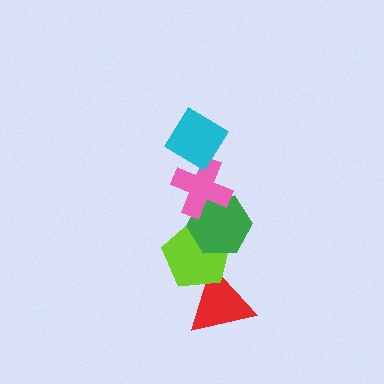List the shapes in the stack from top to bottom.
From top to bottom: the cyan diamond, the pink cross, the green hexagon, the lime pentagon, the red triangle.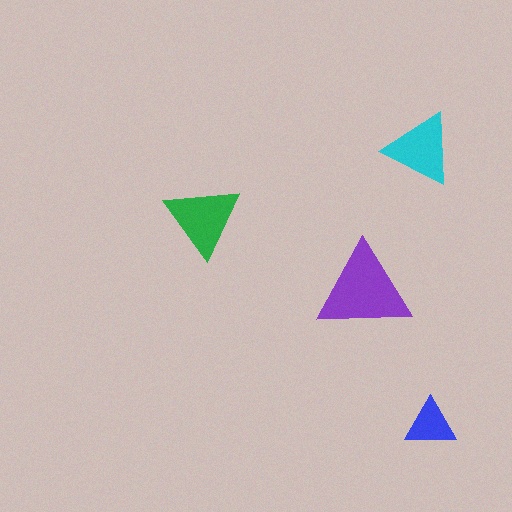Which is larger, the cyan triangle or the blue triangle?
The cyan one.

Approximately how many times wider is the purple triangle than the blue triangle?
About 2 times wider.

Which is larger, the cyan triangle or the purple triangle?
The purple one.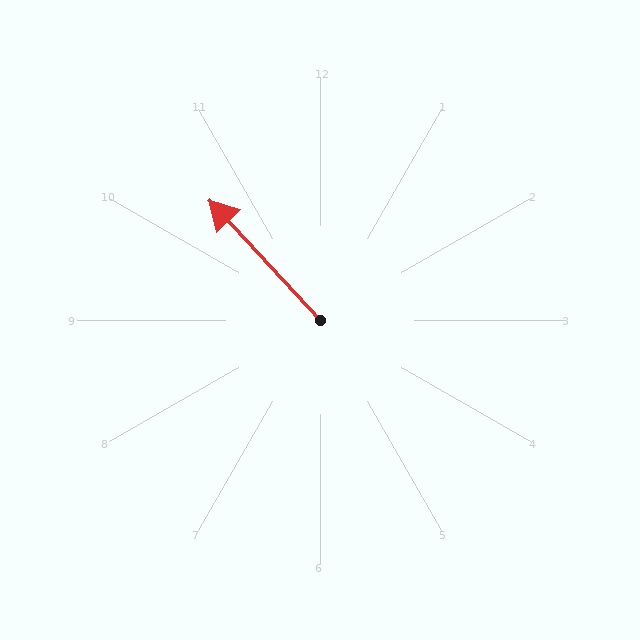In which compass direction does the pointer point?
Northwest.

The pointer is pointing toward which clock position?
Roughly 11 o'clock.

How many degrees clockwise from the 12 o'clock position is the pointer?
Approximately 317 degrees.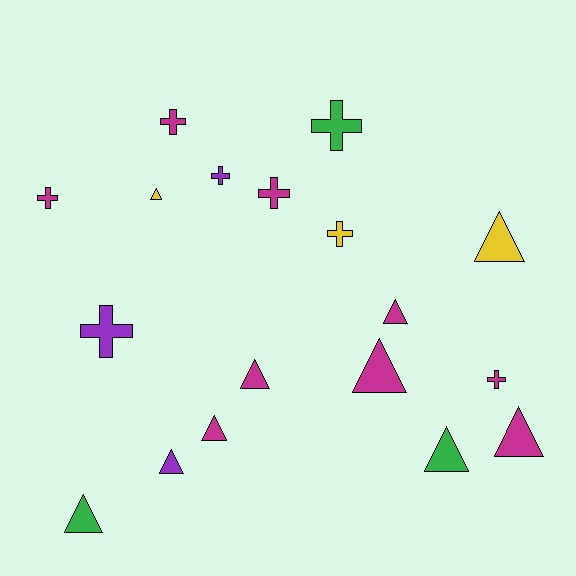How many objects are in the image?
There are 18 objects.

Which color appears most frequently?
Magenta, with 9 objects.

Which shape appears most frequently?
Triangle, with 10 objects.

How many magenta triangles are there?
There are 5 magenta triangles.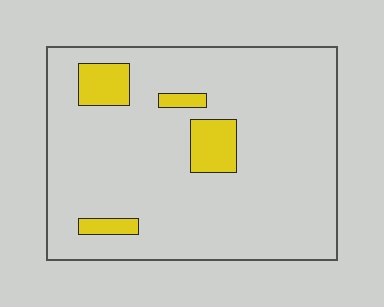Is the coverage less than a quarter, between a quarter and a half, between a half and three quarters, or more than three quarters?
Less than a quarter.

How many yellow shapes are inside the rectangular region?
4.